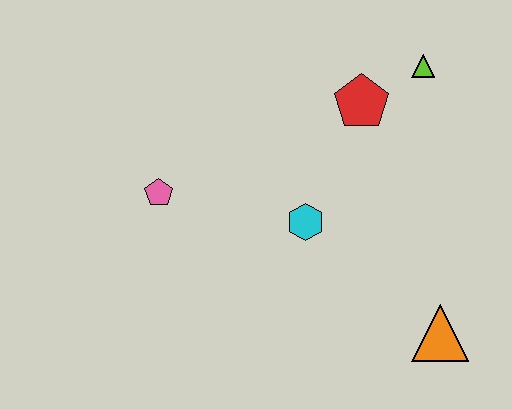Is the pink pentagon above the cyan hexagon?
Yes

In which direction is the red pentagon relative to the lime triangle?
The red pentagon is to the left of the lime triangle.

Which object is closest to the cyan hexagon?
The red pentagon is closest to the cyan hexagon.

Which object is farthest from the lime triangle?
The pink pentagon is farthest from the lime triangle.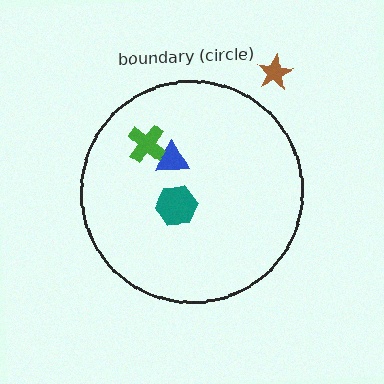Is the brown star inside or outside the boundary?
Outside.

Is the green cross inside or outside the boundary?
Inside.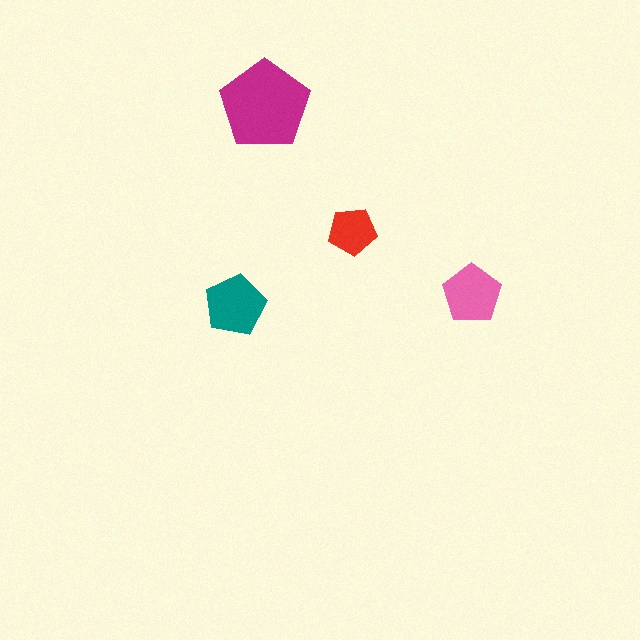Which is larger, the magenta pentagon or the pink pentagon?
The magenta one.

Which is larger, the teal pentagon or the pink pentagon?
The teal one.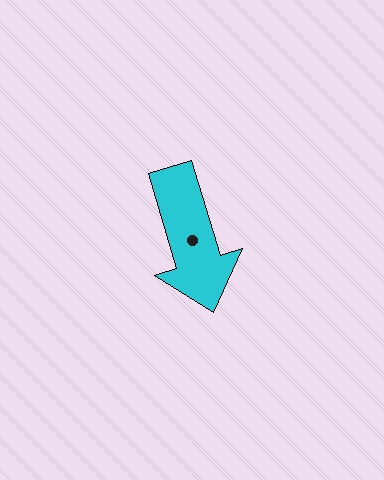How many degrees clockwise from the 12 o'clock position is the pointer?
Approximately 163 degrees.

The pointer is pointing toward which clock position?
Roughly 5 o'clock.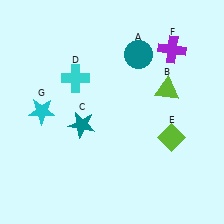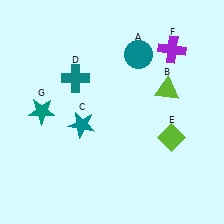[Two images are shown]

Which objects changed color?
D changed from cyan to teal. G changed from cyan to teal.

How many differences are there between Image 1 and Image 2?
There are 2 differences between the two images.